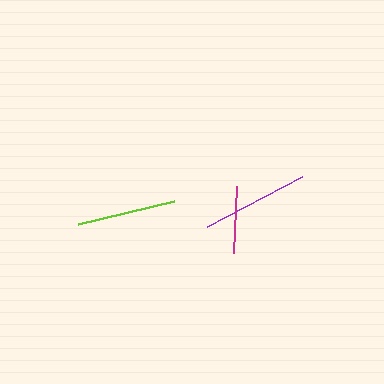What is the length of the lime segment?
The lime segment is approximately 99 pixels long.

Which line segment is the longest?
The purple line is the longest at approximately 107 pixels.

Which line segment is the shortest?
The magenta line is the shortest at approximately 67 pixels.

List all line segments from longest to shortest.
From longest to shortest: purple, lime, magenta.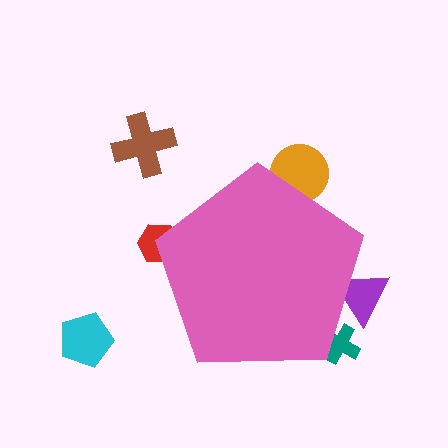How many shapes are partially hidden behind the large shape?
4 shapes are partially hidden.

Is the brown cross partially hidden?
No, the brown cross is fully visible.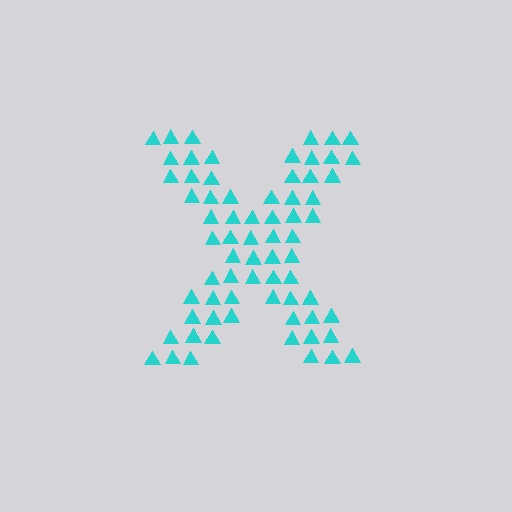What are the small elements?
The small elements are triangles.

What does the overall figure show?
The overall figure shows the letter X.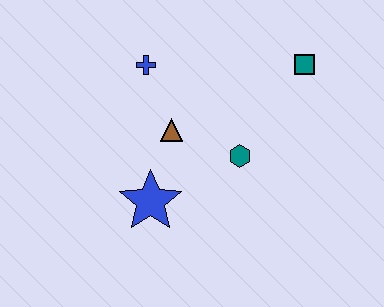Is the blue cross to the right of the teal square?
No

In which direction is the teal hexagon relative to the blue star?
The teal hexagon is to the right of the blue star.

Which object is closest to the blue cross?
The brown triangle is closest to the blue cross.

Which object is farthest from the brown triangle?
The teal square is farthest from the brown triangle.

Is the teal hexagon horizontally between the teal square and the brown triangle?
Yes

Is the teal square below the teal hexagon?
No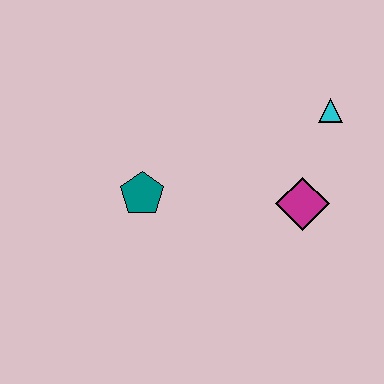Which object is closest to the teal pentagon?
The magenta diamond is closest to the teal pentagon.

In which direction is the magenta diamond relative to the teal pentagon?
The magenta diamond is to the right of the teal pentagon.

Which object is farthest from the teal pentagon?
The cyan triangle is farthest from the teal pentagon.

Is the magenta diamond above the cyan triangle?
No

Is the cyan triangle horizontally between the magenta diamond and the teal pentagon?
No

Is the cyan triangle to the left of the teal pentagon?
No